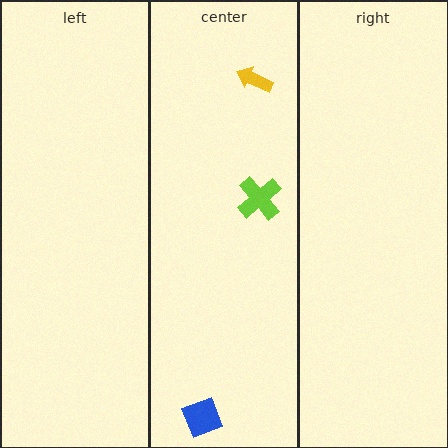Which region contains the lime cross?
The center region.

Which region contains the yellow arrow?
The center region.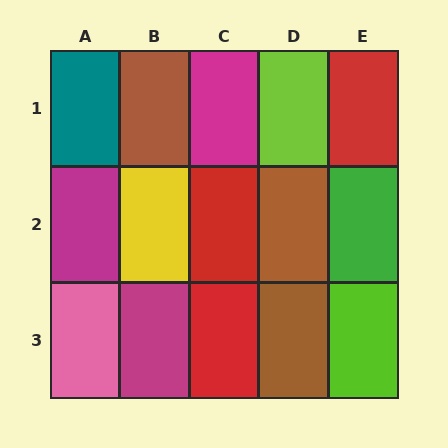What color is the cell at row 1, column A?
Teal.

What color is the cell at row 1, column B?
Brown.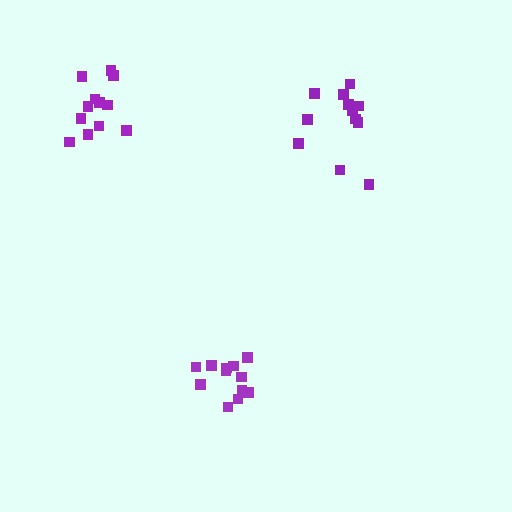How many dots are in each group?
Group 1: 12 dots, Group 2: 12 dots, Group 3: 12 dots (36 total).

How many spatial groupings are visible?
There are 3 spatial groupings.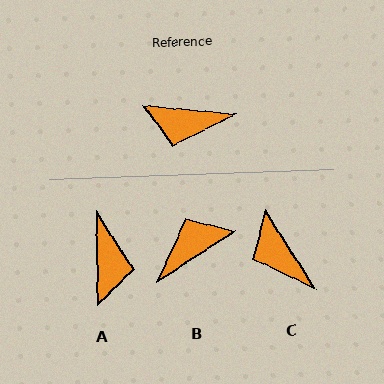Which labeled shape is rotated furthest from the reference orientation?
B, about 141 degrees away.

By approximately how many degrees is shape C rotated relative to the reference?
Approximately 52 degrees clockwise.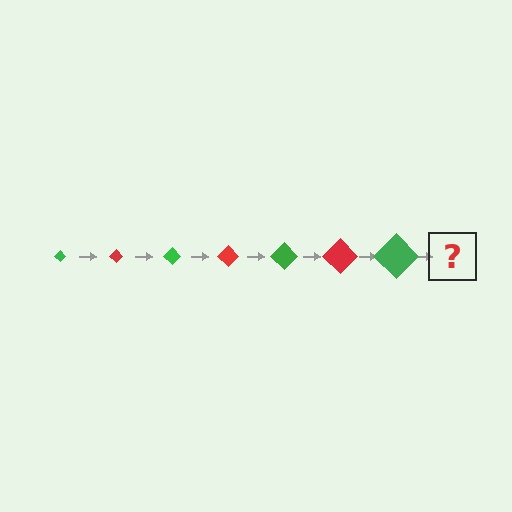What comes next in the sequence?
The next element should be a red diamond, larger than the previous one.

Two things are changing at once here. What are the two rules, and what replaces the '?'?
The two rules are that the diamond grows larger each step and the color cycles through green and red. The '?' should be a red diamond, larger than the previous one.